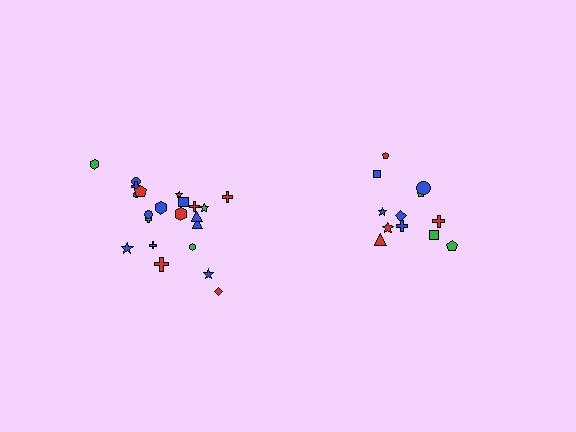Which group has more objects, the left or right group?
The left group.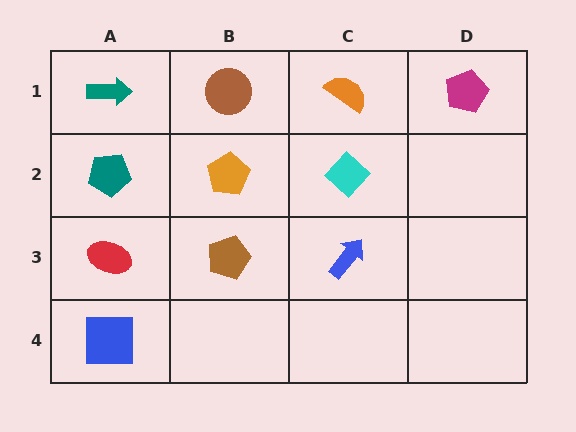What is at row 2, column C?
A cyan diamond.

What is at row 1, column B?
A brown circle.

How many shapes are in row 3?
3 shapes.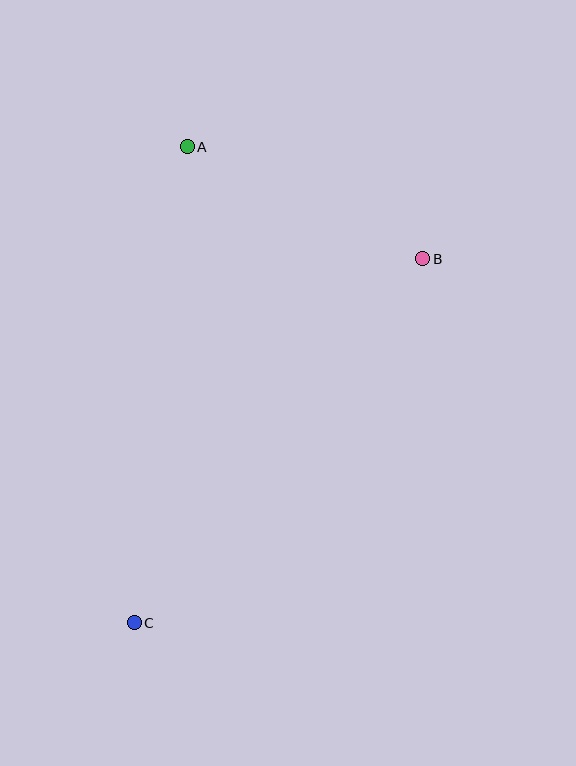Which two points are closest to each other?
Points A and B are closest to each other.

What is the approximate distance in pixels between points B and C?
The distance between B and C is approximately 464 pixels.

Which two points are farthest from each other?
Points A and C are farthest from each other.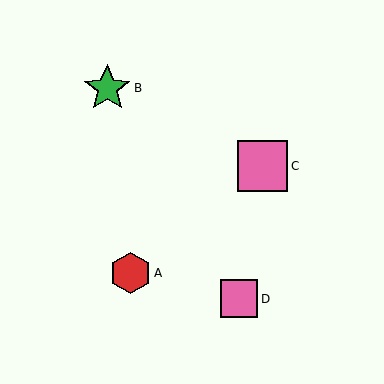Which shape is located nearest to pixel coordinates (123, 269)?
The red hexagon (labeled A) at (130, 273) is nearest to that location.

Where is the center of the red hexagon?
The center of the red hexagon is at (130, 273).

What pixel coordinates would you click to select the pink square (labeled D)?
Click at (239, 299) to select the pink square D.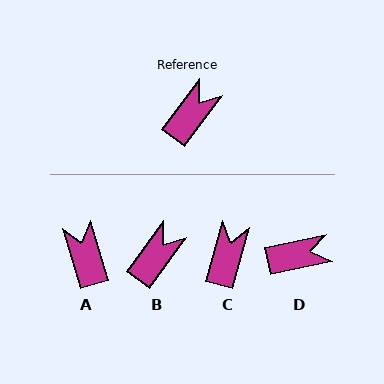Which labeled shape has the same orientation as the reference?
B.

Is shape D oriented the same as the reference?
No, it is off by about 42 degrees.